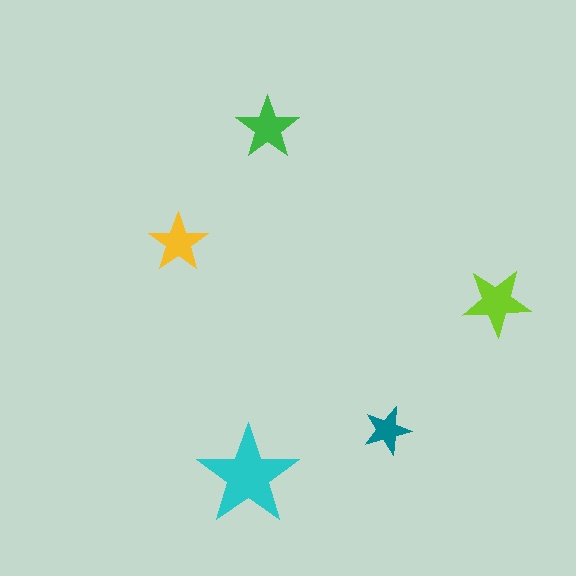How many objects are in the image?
There are 5 objects in the image.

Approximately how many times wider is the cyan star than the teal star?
About 2 times wider.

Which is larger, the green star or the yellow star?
The green one.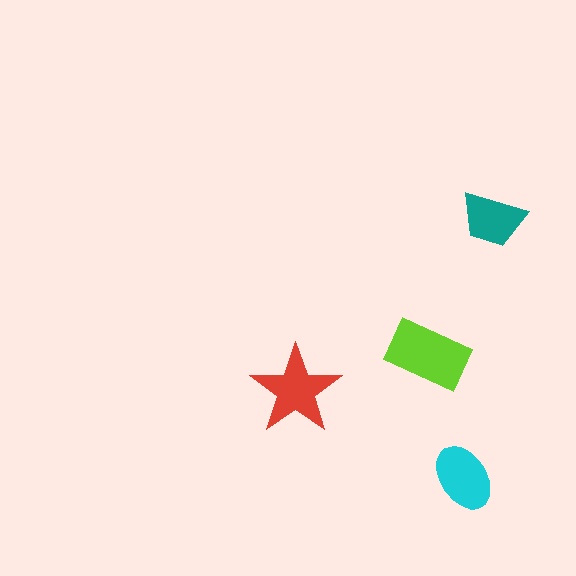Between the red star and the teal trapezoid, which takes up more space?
The red star.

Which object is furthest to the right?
The teal trapezoid is rightmost.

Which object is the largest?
The lime rectangle.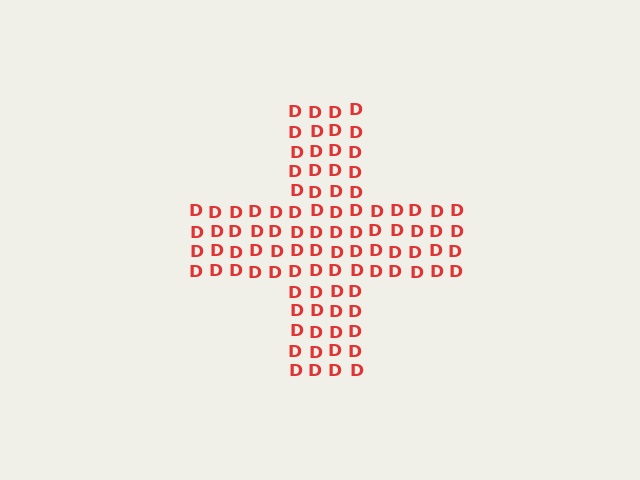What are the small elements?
The small elements are letter D's.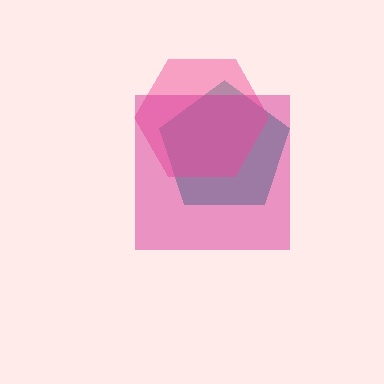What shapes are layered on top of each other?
The layered shapes are: a teal pentagon, a pink hexagon, a magenta square.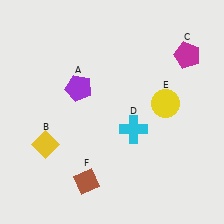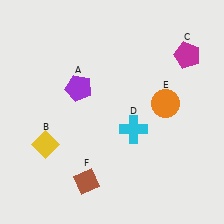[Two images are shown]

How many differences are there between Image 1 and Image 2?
There is 1 difference between the two images.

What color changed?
The circle (E) changed from yellow in Image 1 to orange in Image 2.